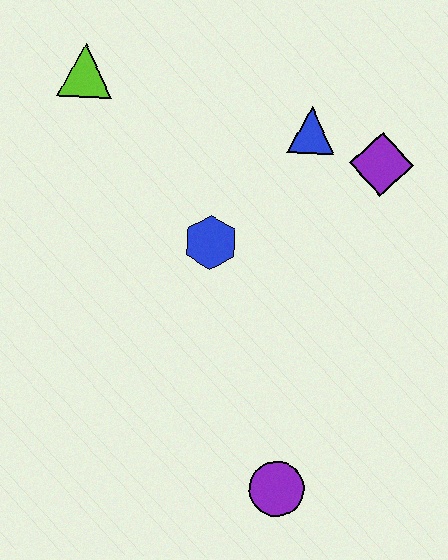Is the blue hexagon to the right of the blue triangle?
No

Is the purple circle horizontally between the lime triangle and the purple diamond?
Yes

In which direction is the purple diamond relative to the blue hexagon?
The purple diamond is to the right of the blue hexagon.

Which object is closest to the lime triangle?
The blue hexagon is closest to the lime triangle.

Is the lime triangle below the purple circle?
No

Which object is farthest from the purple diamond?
The purple circle is farthest from the purple diamond.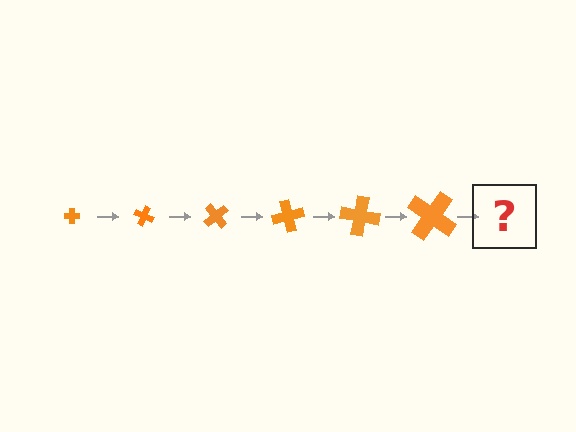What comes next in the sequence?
The next element should be a cross, larger than the previous one and rotated 150 degrees from the start.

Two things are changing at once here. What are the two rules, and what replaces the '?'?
The two rules are that the cross grows larger each step and it rotates 25 degrees each step. The '?' should be a cross, larger than the previous one and rotated 150 degrees from the start.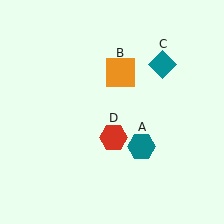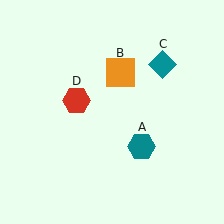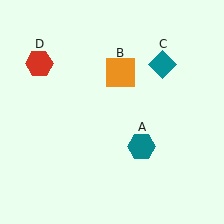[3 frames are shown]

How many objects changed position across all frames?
1 object changed position: red hexagon (object D).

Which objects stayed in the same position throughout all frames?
Teal hexagon (object A) and orange square (object B) and teal diamond (object C) remained stationary.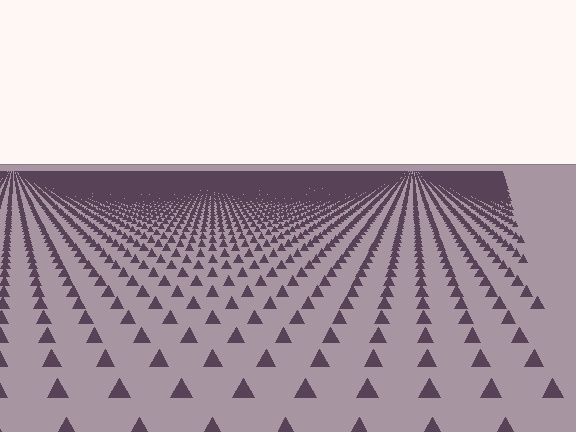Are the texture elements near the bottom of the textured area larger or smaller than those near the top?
Larger. Near the bottom, elements are closer to the viewer and appear at a bigger on-screen size.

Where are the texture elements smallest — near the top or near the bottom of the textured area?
Near the top.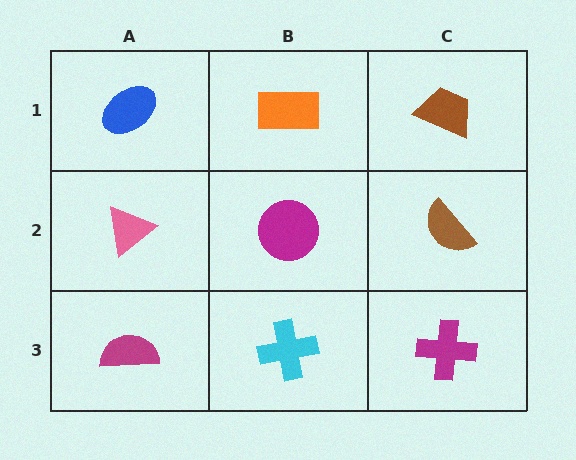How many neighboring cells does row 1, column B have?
3.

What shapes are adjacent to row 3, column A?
A pink triangle (row 2, column A), a cyan cross (row 3, column B).